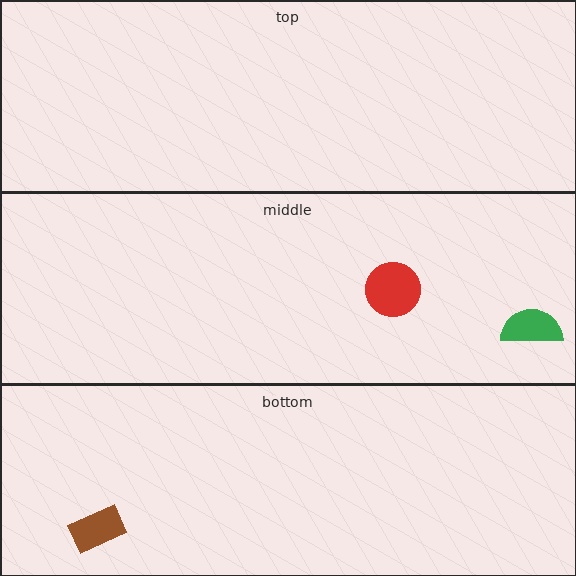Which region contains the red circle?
The middle region.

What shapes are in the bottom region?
The brown rectangle.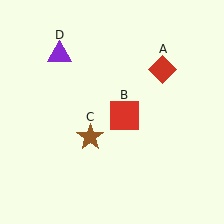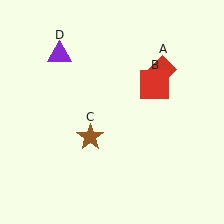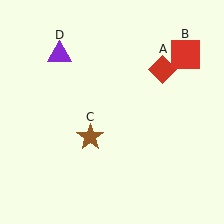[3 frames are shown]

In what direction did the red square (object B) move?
The red square (object B) moved up and to the right.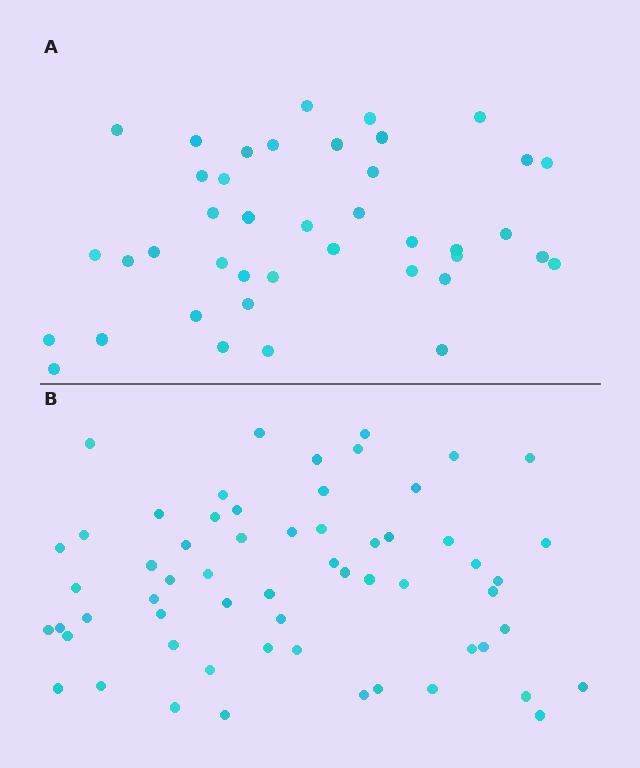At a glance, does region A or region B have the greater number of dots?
Region B (the bottom region) has more dots.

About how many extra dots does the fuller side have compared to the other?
Region B has approximately 20 more dots than region A.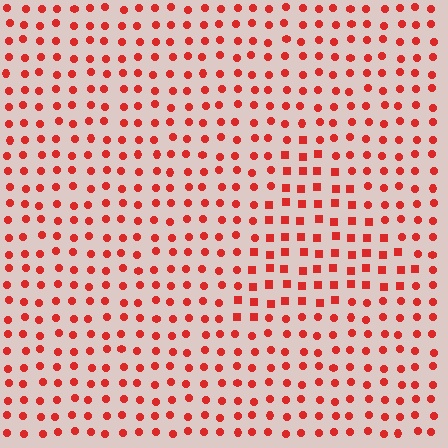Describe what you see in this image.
The image is filled with small red elements arranged in a uniform grid. A triangle-shaped region contains squares, while the surrounding area contains circles. The boundary is defined purely by the change in element shape.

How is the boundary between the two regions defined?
The boundary is defined by a change in element shape: squares inside vs. circles outside. All elements share the same color and spacing.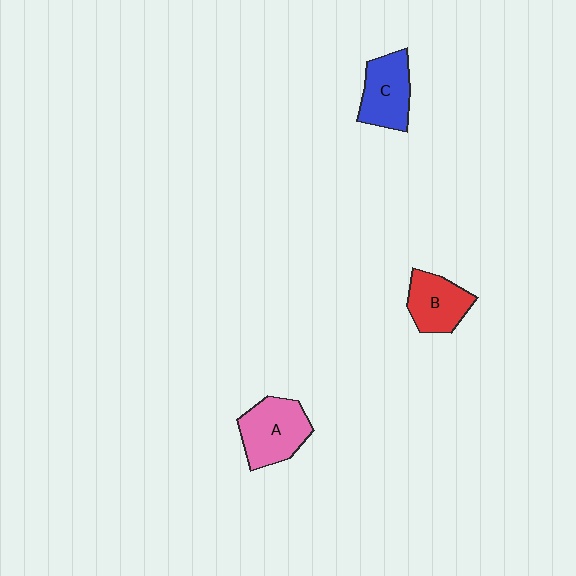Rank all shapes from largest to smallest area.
From largest to smallest: A (pink), C (blue), B (red).